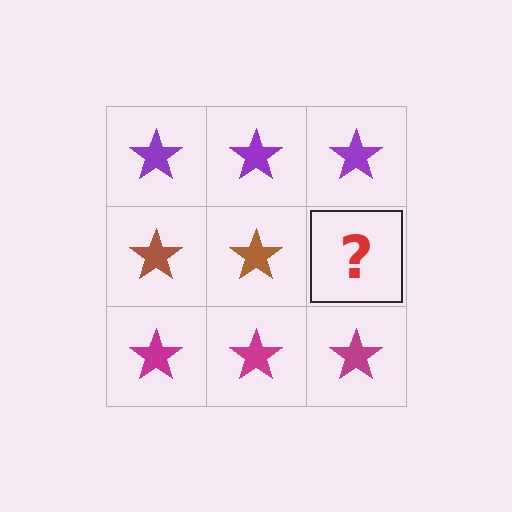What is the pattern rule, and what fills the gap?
The rule is that each row has a consistent color. The gap should be filled with a brown star.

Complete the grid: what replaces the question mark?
The question mark should be replaced with a brown star.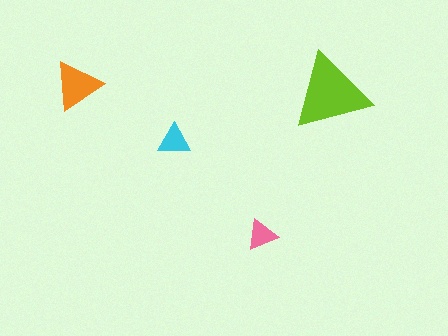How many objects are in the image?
There are 4 objects in the image.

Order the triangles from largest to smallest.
the lime one, the orange one, the cyan one, the pink one.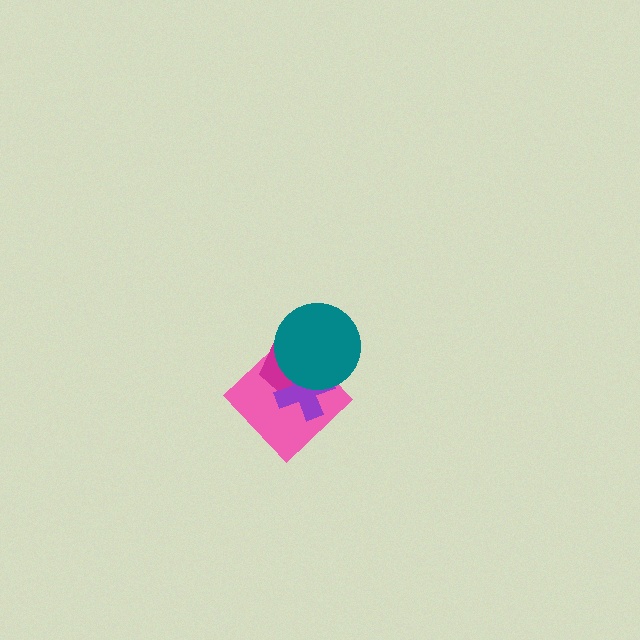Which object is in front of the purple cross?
The teal circle is in front of the purple cross.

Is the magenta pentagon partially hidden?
Yes, it is partially covered by another shape.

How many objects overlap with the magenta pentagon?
3 objects overlap with the magenta pentagon.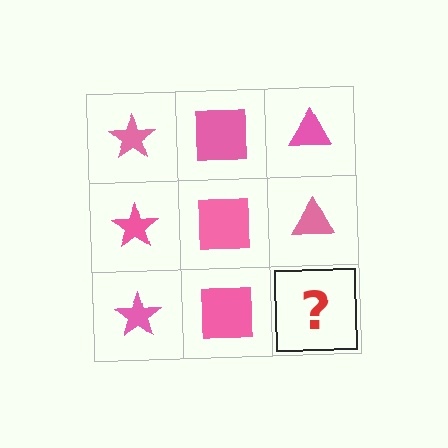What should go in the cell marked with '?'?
The missing cell should contain a pink triangle.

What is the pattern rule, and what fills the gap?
The rule is that each column has a consistent shape. The gap should be filled with a pink triangle.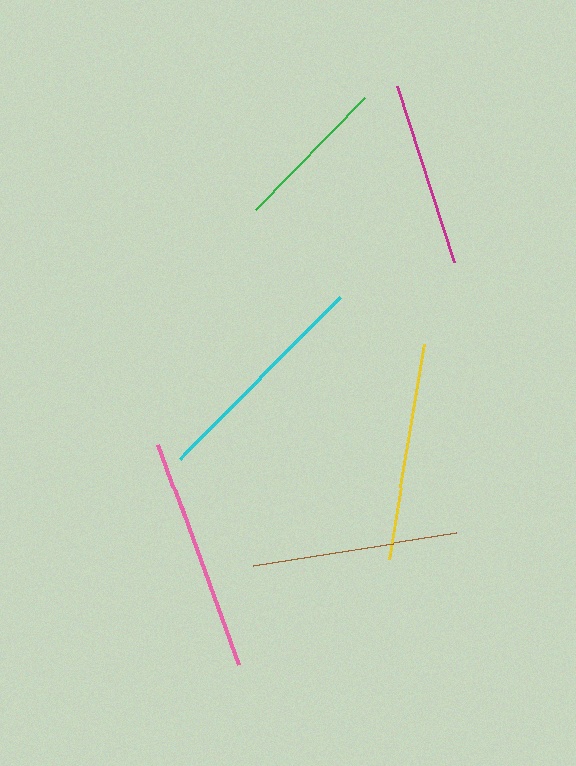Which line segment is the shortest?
The green line is the shortest at approximately 157 pixels.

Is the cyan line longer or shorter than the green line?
The cyan line is longer than the green line.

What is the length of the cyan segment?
The cyan segment is approximately 228 pixels long.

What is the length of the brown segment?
The brown segment is approximately 206 pixels long.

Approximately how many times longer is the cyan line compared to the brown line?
The cyan line is approximately 1.1 times the length of the brown line.